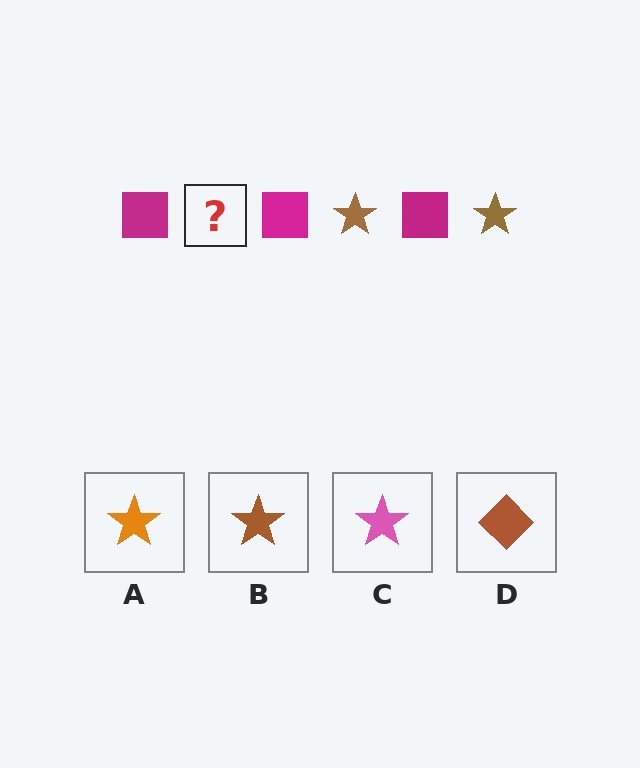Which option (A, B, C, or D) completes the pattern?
B.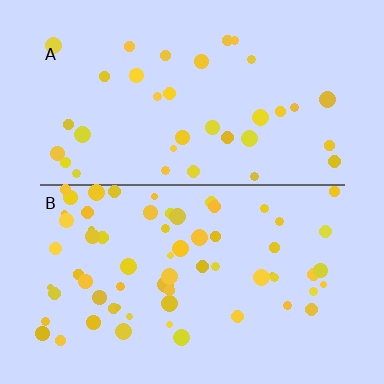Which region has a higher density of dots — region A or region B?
B (the bottom).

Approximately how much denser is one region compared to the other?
Approximately 1.8× — region B over region A.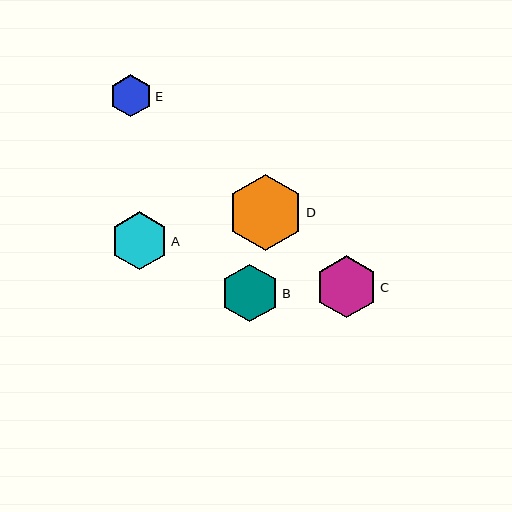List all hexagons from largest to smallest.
From largest to smallest: D, C, B, A, E.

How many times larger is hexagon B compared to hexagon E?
Hexagon B is approximately 1.4 times the size of hexagon E.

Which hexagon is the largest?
Hexagon D is the largest with a size of approximately 76 pixels.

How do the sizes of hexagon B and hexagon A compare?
Hexagon B and hexagon A are approximately the same size.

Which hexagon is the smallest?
Hexagon E is the smallest with a size of approximately 42 pixels.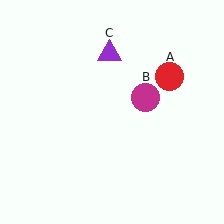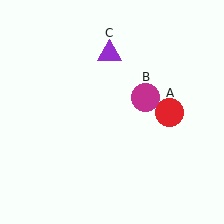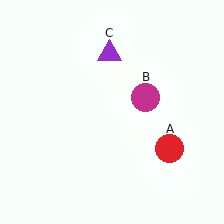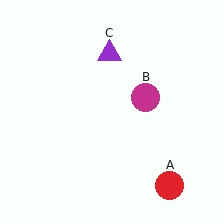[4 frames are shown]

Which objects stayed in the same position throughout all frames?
Magenta circle (object B) and purple triangle (object C) remained stationary.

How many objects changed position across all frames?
1 object changed position: red circle (object A).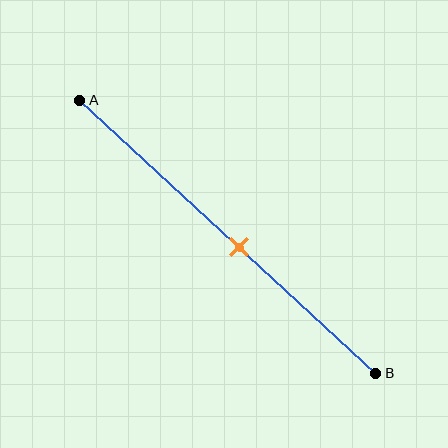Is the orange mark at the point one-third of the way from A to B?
No, the mark is at about 55% from A, not at the 33% one-third point.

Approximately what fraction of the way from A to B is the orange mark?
The orange mark is approximately 55% of the way from A to B.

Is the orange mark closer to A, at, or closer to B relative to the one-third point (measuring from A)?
The orange mark is closer to point B than the one-third point of segment AB.